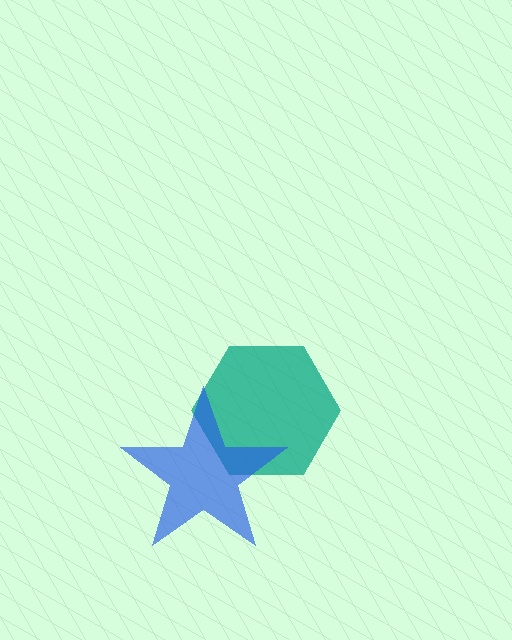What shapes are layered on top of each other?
The layered shapes are: a teal hexagon, a blue star.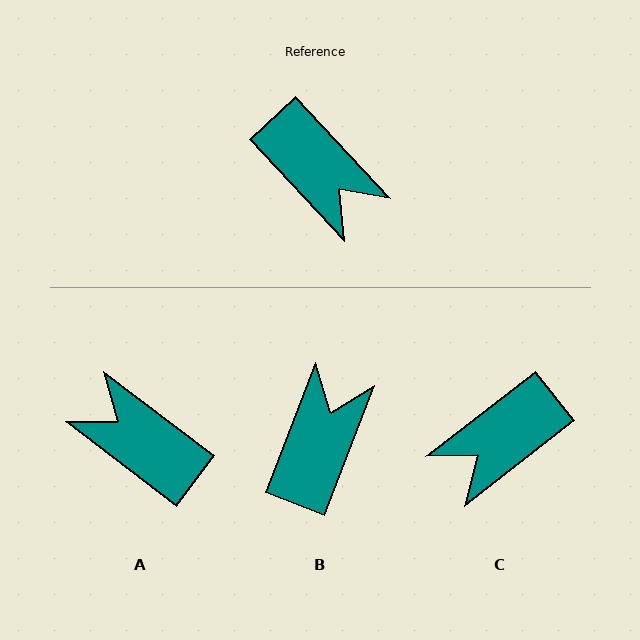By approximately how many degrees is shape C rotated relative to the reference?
Approximately 95 degrees clockwise.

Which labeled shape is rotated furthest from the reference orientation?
A, about 170 degrees away.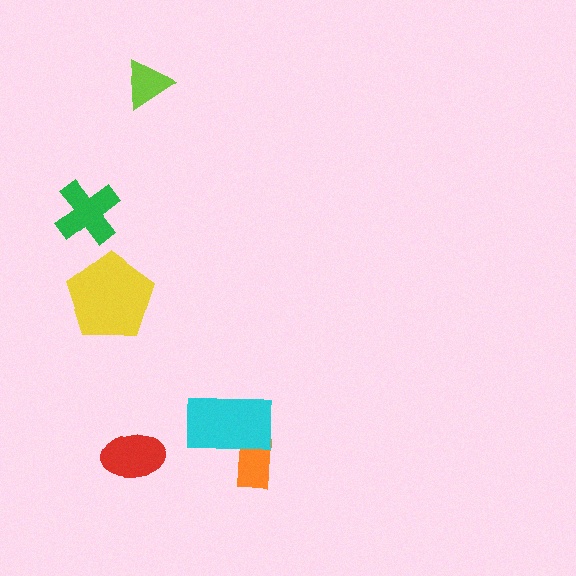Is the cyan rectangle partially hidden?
No, no other shape covers it.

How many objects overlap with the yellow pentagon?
0 objects overlap with the yellow pentagon.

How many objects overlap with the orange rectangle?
1 object overlaps with the orange rectangle.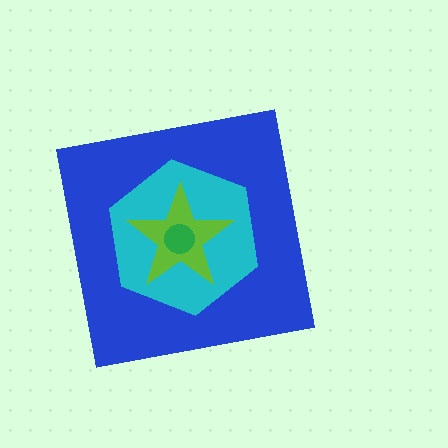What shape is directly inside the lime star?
The green circle.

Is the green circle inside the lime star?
Yes.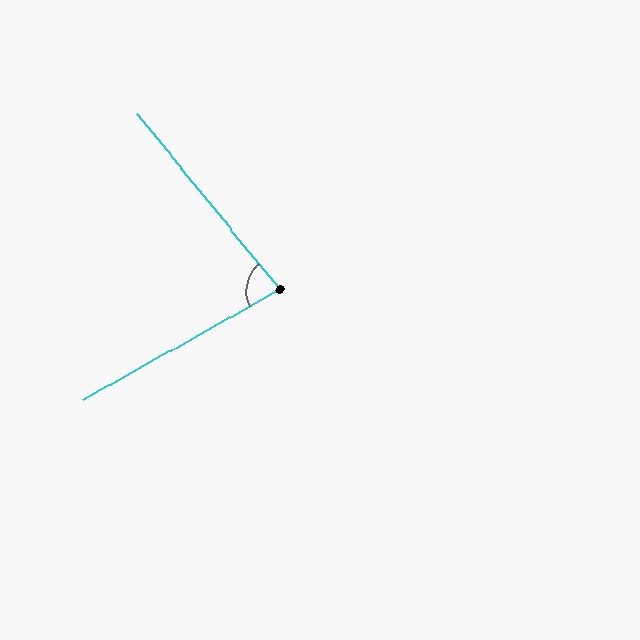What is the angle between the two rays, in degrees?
Approximately 80 degrees.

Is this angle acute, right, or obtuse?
It is acute.